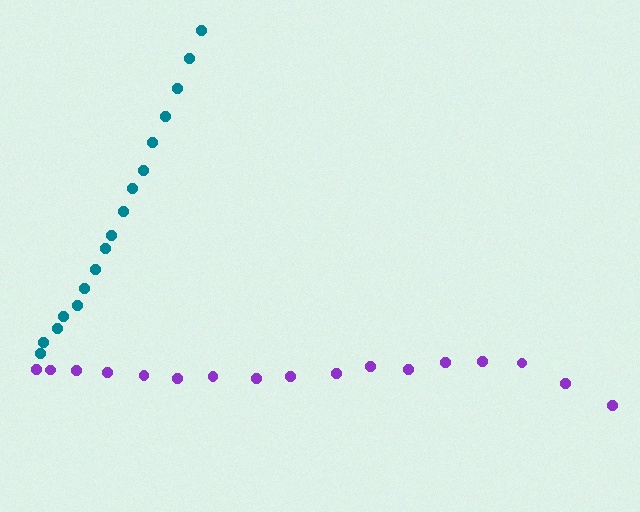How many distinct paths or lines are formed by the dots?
There are 2 distinct paths.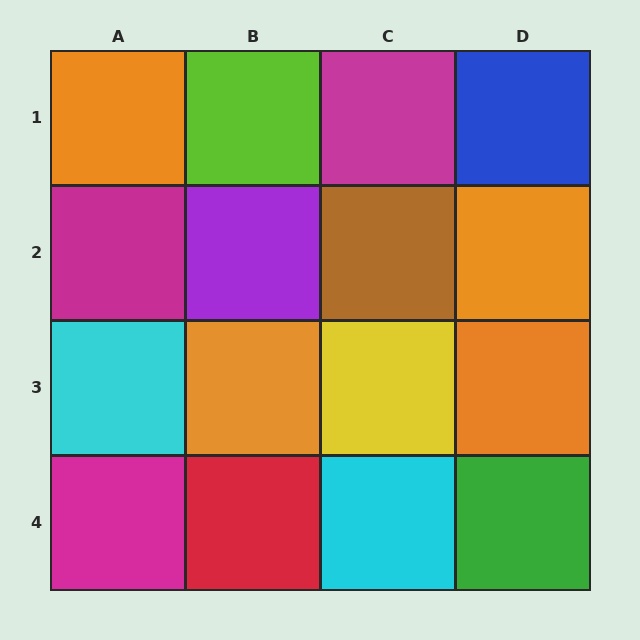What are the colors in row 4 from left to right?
Magenta, red, cyan, green.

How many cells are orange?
4 cells are orange.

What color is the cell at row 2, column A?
Magenta.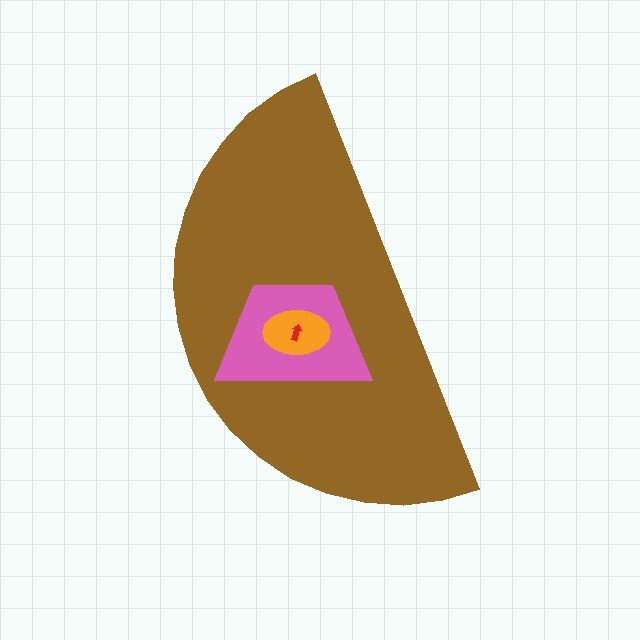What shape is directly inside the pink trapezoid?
The orange ellipse.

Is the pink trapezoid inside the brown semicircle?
Yes.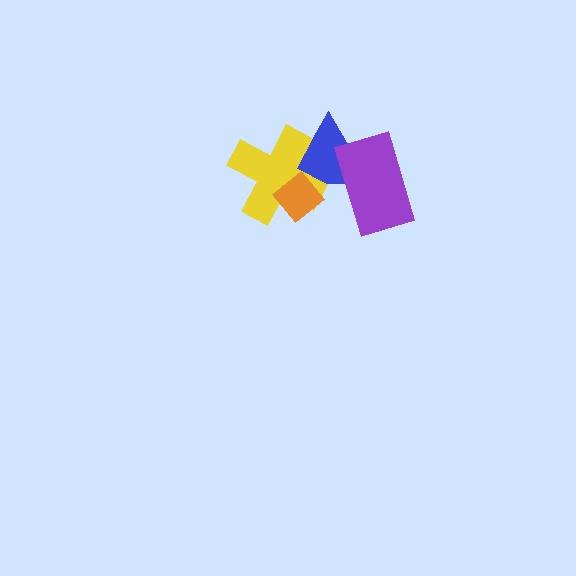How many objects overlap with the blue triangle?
3 objects overlap with the blue triangle.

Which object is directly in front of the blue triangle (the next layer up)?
The yellow cross is directly in front of the blue triangle.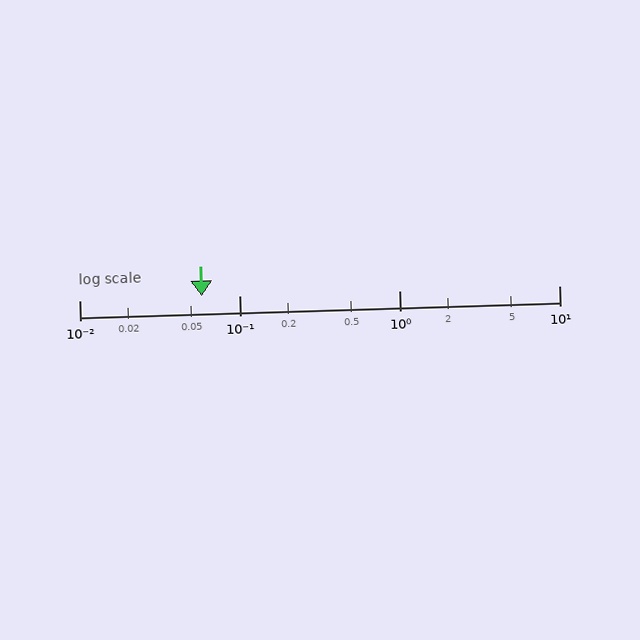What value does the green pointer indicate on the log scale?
The pointer indicates approximately 0.058.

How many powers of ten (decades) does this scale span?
The scale spans 3 decades, from 0.01 to 10.